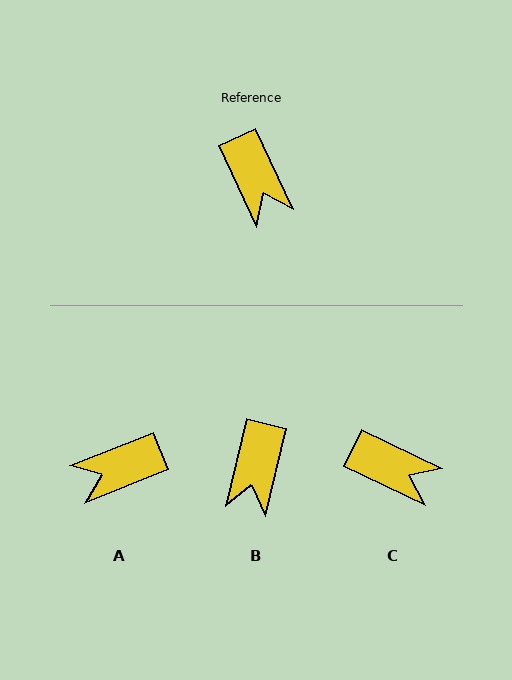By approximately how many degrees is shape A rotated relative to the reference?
Approximately 93 degrees clockwise.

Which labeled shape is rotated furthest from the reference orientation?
A, about 93 degrees away.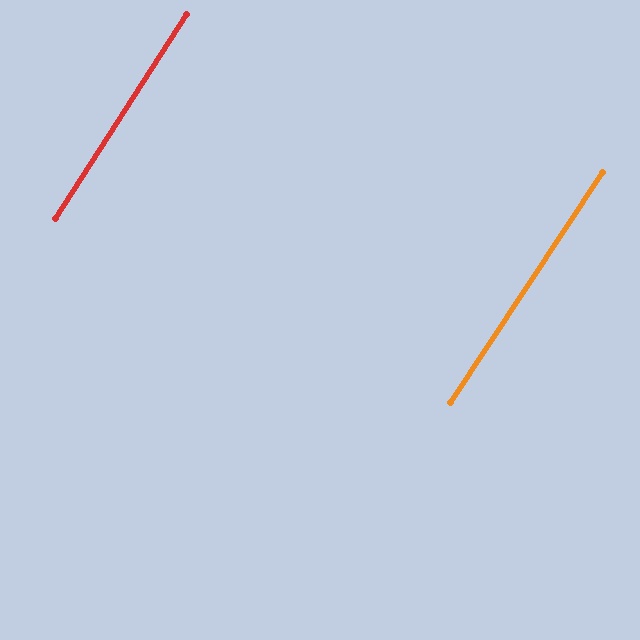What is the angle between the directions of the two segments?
Approximately 1 degree.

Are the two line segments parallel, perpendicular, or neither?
Parallel — their directions differ by only 0.6°.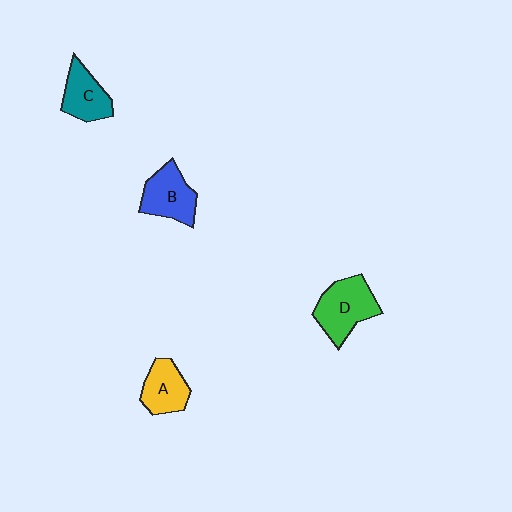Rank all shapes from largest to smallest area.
From largest to smallest: D (green), B (blue), C (teal), A (yellow).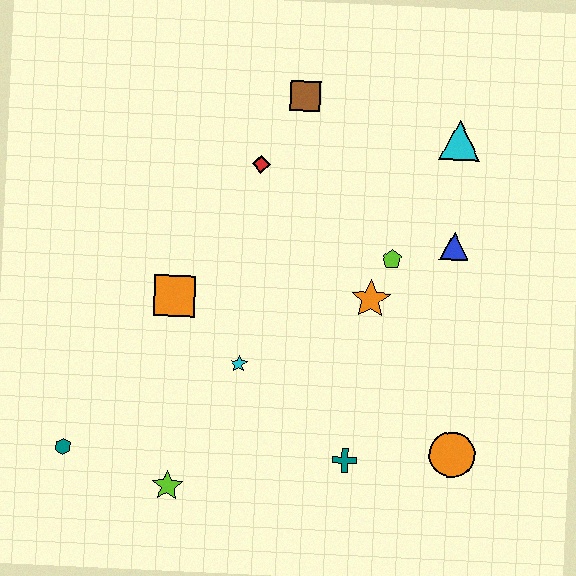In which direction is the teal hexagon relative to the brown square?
The teal hexagon is below the brown square.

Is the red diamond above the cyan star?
Yes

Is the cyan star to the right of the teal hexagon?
Yes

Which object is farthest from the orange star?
The teal hexagon is farthest from the orange star.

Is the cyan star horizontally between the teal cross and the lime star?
Yes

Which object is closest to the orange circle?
The teal cross is closest to the orange circle.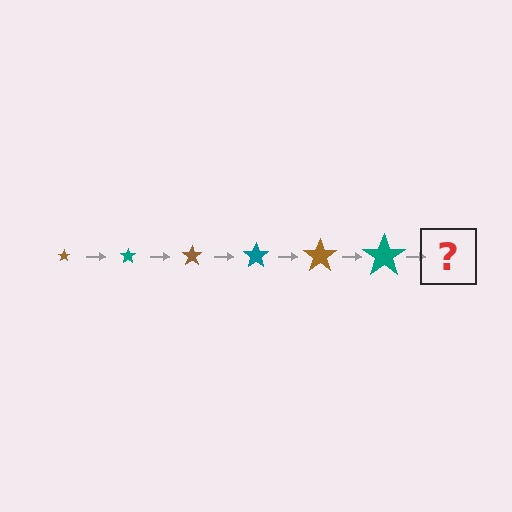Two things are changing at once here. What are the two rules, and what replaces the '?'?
The two rules are that the star grows larger each step and the color cycles through brown and teal. The '?' should be a brown star, larger than the previous one.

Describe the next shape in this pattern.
It should be a brown star, larger than the previous one.